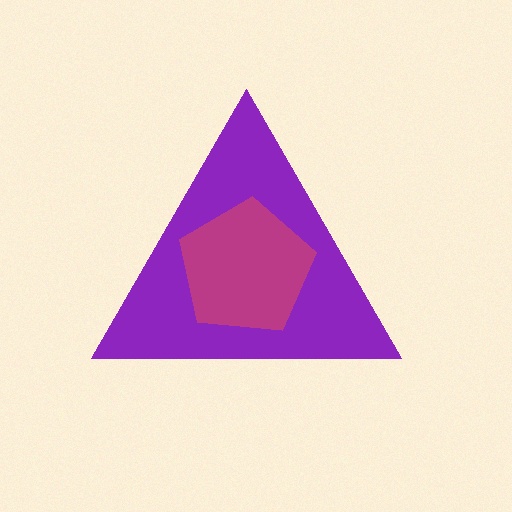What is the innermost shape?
The magenta pentagon.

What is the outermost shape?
The purple triangle.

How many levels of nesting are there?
2.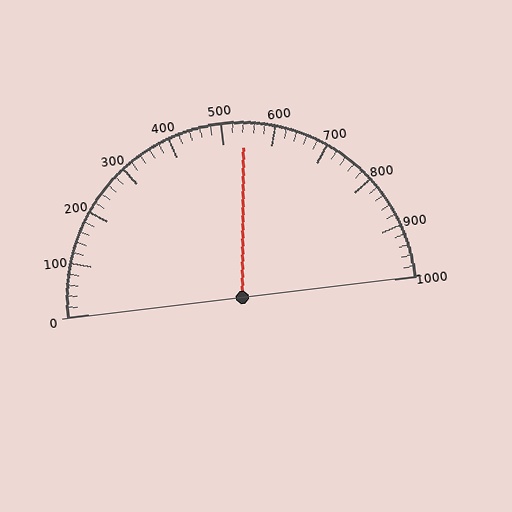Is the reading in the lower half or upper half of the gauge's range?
The reading is in the upper half of the range (0 to 1000).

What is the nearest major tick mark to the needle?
The nearest major tick mark is 500.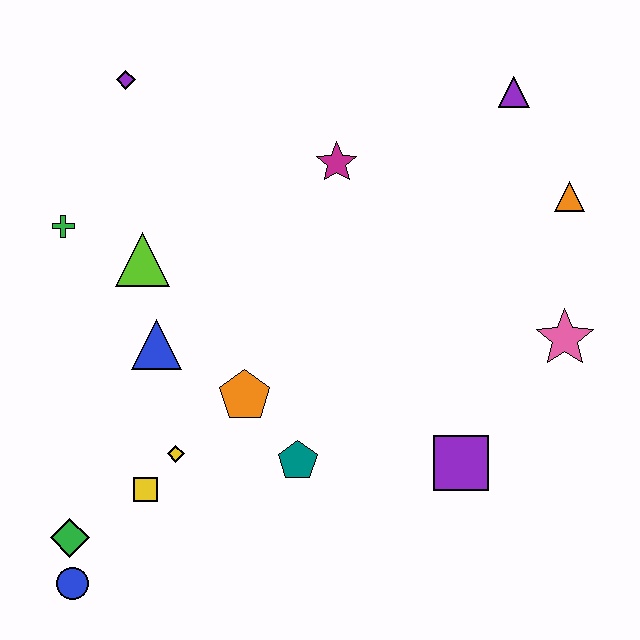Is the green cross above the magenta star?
No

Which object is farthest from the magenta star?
The blue circle is farthest from the magenta star.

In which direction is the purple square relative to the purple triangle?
The purple square is below the purple triangle.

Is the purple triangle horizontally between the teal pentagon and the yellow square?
No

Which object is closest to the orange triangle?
The purple triangle is closest to the orange triangle.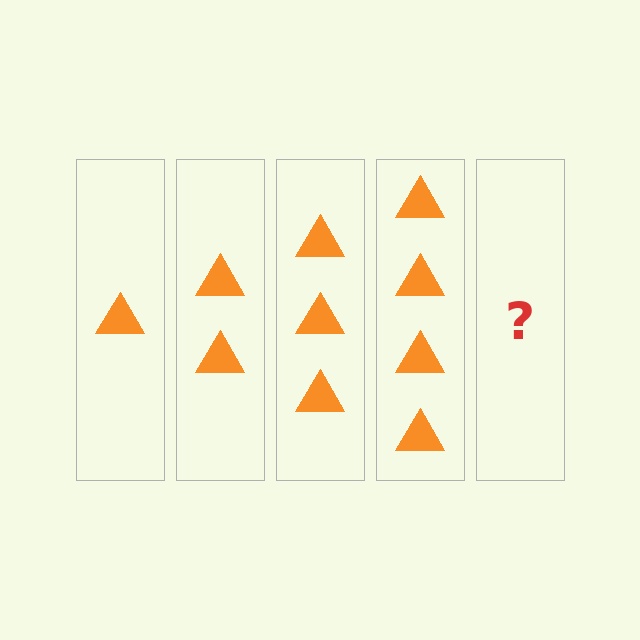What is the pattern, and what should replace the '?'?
The pattern is that each step adds one more triangle. The '?' should be 5 triangles.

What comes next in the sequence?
The next element should be 5 triangles.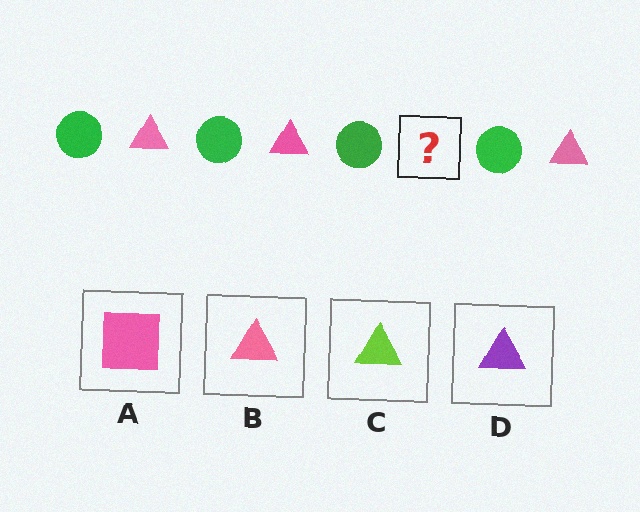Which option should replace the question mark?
Option B.